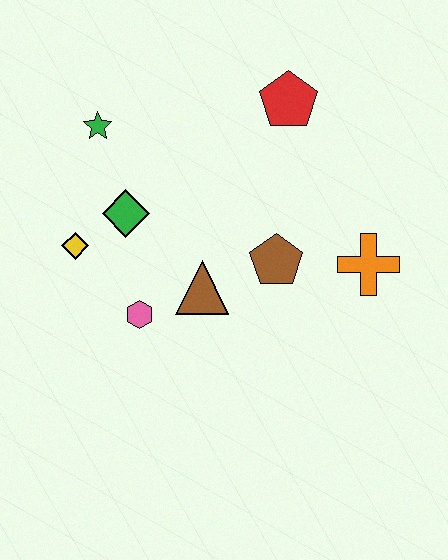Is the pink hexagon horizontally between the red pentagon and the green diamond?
Yes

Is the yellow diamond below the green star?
Yes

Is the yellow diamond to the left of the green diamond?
Yes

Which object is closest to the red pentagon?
The brown pentagon is closest to the red pentagon.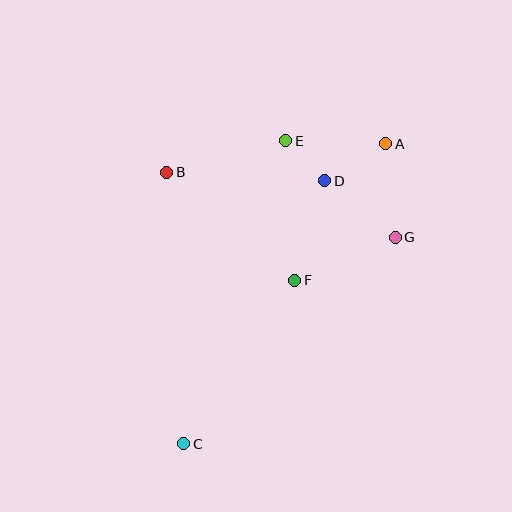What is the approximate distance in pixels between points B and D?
The distance between B and D is approximately 158 pixels.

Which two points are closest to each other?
Points D and E are closest to each other.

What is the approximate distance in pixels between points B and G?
The distance between B and G is approximately 238 pixels.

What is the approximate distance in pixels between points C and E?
The distance between C and E is approximately 320 pixels.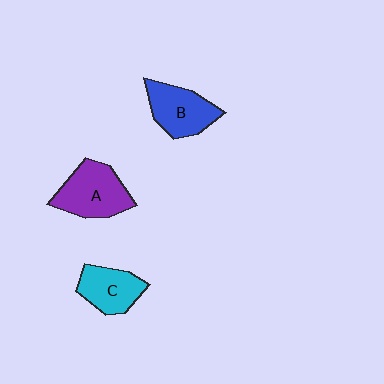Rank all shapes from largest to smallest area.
From largest to smallest: A (purple), B (blue), C (cyan).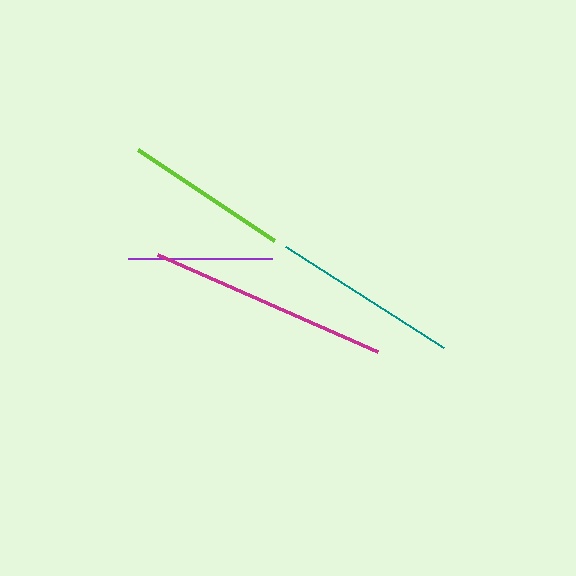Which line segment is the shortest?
The purple line is the shortest at approximately 143 pixels.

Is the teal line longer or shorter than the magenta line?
The magenta line is longer than the teal line.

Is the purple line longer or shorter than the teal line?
The teal line is longer than the purple line.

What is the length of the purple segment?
The purple segment is approximately 143 pixels long.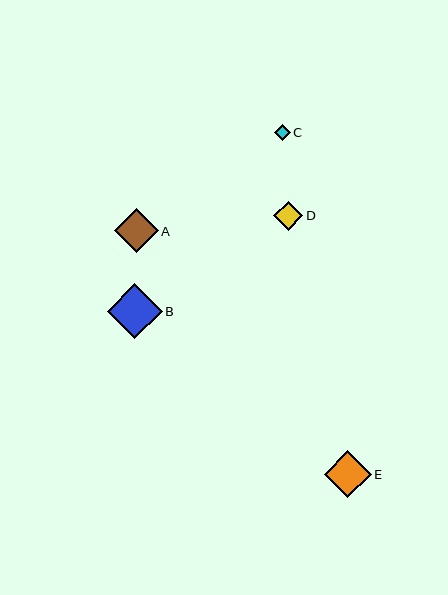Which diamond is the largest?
Diamond B is the largest with a size of approximately 55 pixels.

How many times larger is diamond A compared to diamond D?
Diamond A is approximately 1.5 times the size of diamond D.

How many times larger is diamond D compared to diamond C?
Diamond D is approximately 1.9 times the size of diamond C.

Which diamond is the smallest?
Diamond C is the smallest with a size of approximately 15 pixels.